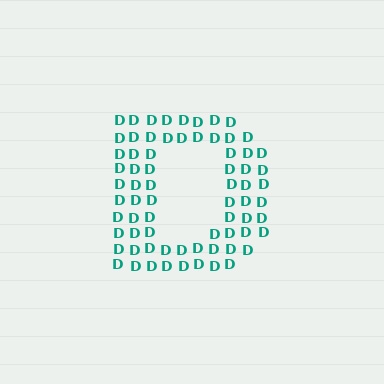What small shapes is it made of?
It is made of small letter D's.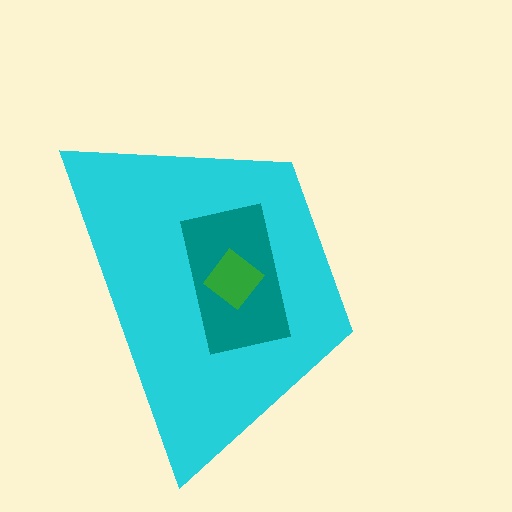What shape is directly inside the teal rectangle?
The green diamond.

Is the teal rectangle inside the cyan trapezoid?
Yes.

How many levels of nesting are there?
3.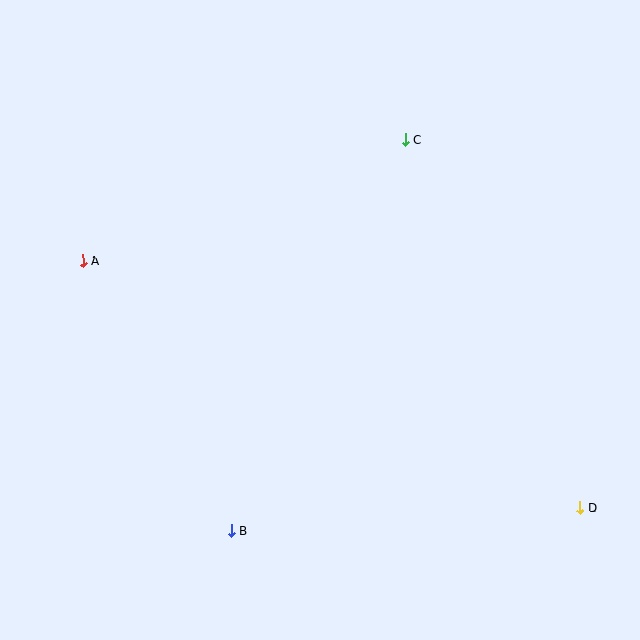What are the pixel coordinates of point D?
Point D is at (580, 508).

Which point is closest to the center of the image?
Point C at (405, 140) is closest to the center.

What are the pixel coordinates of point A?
Point A is at (83, 261).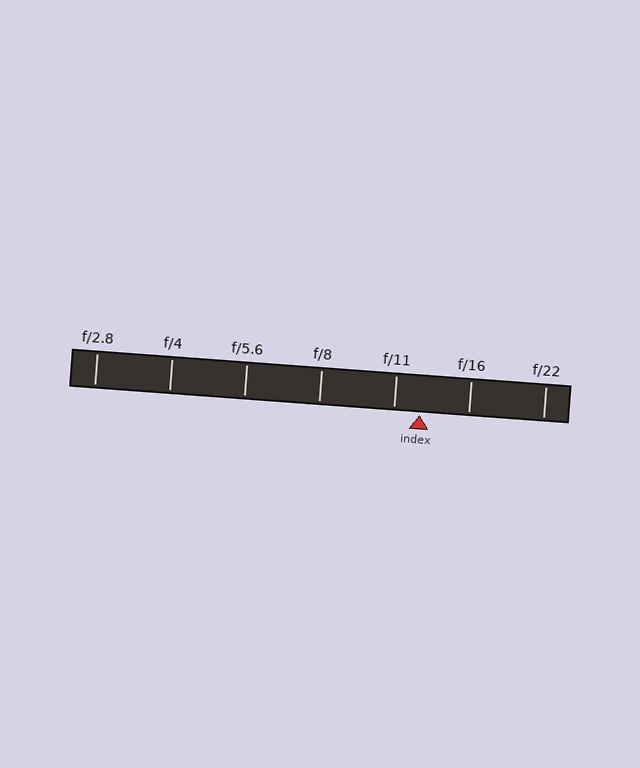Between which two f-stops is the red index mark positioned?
The index mark is between f/11 and f/16.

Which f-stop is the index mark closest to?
The index mark is closest to f/11.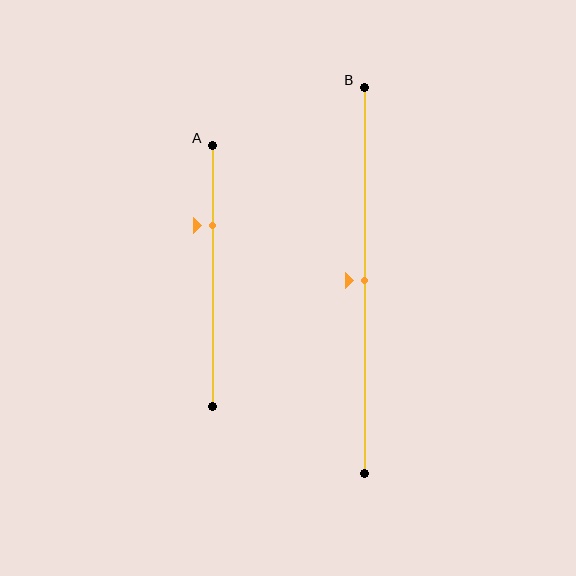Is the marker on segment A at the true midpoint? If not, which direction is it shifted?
No, the marker on segment A is shifted upward by about 19% of the segment length.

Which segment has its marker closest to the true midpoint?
Segment B has its marker closest to the true midpoint.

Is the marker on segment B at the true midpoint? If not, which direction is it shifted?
Yes, the marker on segment B is at the true midpoint.